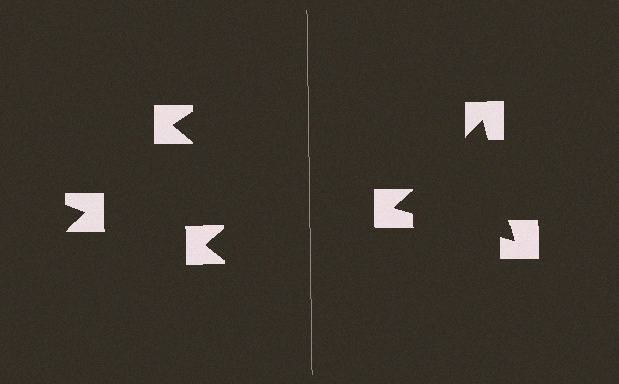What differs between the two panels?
The notched squares are positioned identically on both sides; only the wedge orientations differ. On the right they align to a triangle; on the left they are misaligned.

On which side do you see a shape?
An illusory triangle appears on the right side. On the left side the wedge cuts are rotated, so no coherent shape forms.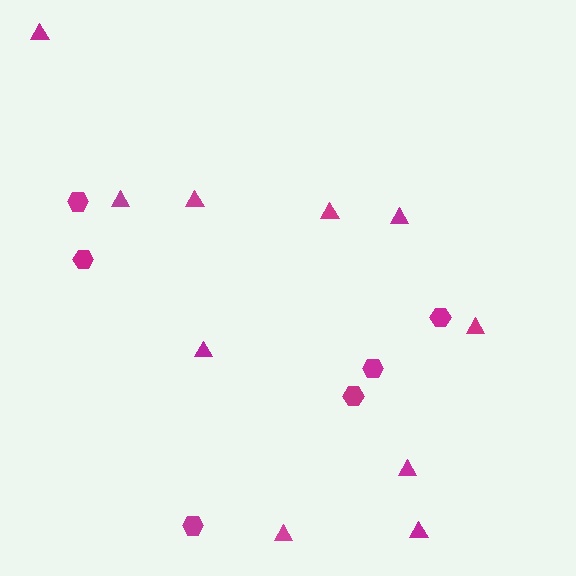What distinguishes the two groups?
There are 2 groups: one group of hexagons (6) and one group of triangles (10).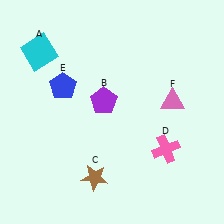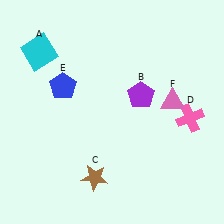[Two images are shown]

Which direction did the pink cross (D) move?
The pink cross (D) moved up.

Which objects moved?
The objects that moved are: the purple pentagon (B), the pink cross (D).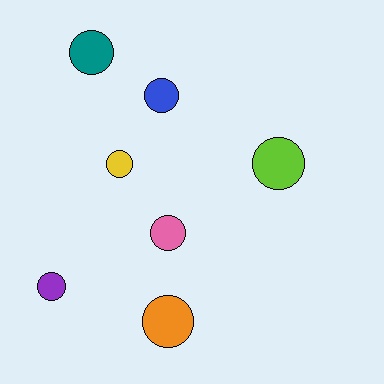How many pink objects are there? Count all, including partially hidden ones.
There is 1 pink object.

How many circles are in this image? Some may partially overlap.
There are 7 circles.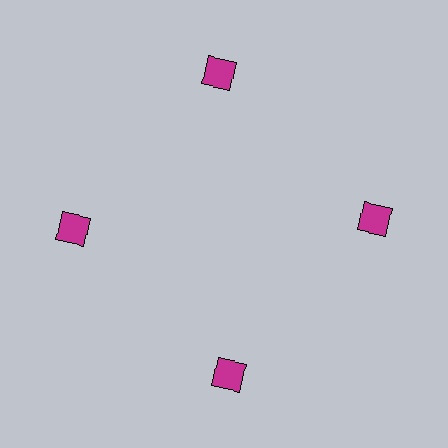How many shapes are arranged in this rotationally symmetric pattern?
There are 4 shapes, arranged in 4 groups of 1.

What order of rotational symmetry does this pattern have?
This pattern has 4-fold rotational symmetry.